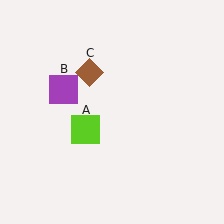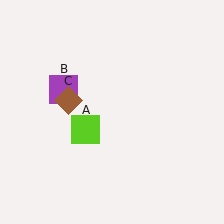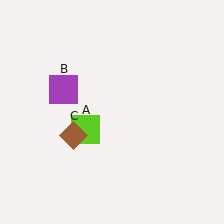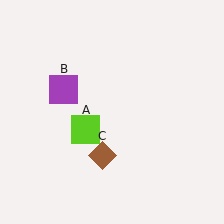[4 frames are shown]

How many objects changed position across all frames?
1 object changed position: brown diamond (object C).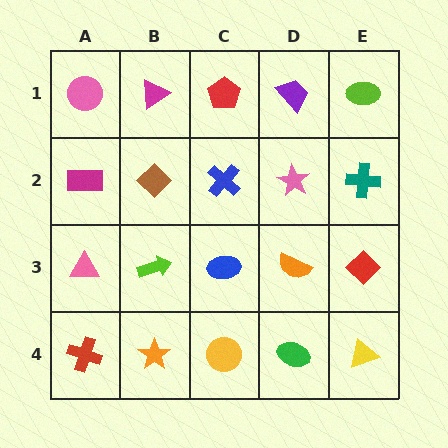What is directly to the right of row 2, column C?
A pink star.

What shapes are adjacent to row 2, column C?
A red pentagon (row 1, column C), a blue ellipse (row 3, column C), a brown diamond (row 2, column B), a pink star (row 2, column D).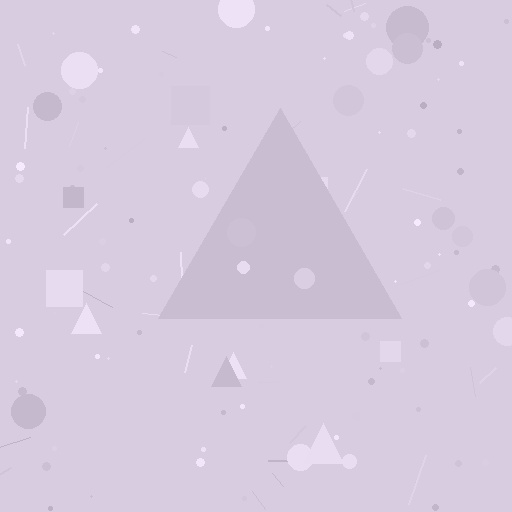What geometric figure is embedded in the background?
A triangle is embedded in the background.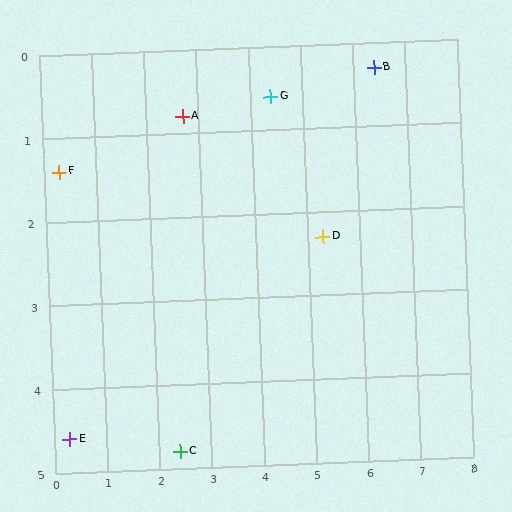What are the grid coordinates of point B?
Point B is at approximately (6.4, 0.3).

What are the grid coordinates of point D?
Point D is at approximately (5.3, 2.3).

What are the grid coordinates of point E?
Point E is at approximately (0.3, 4.6).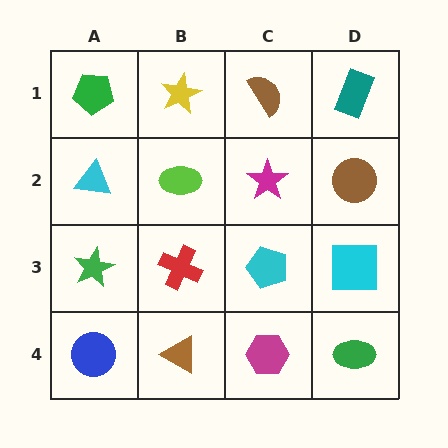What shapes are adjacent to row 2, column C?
A brown semicircle (row 1, column C), a cyan pentagon (row 3, column C), a lime ellipse (row 2, column B), a brown circle (row 2, column D).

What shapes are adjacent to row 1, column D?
A brown circle (row 2, column D), a brown semicircle (row 1, column C).